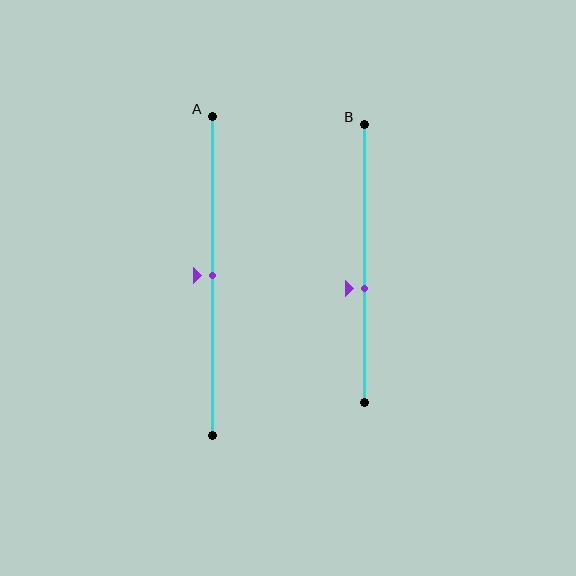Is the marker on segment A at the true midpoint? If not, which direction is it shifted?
Yes, the marker on segment A is at the true midpoint.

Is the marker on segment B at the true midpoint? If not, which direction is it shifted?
No, the marker on segment B is shifted downward by about 9% of the segment length.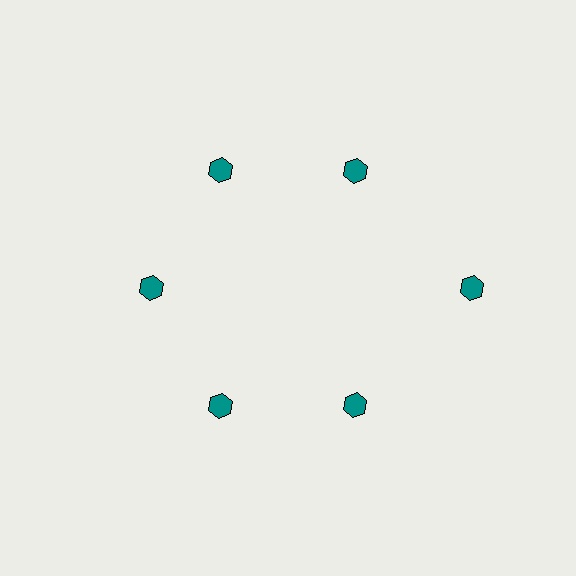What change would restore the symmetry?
The symmetry would be restored by moving it inward, back onto the ring so that all 6 hexagons sit at equal angles and equal distance from the center.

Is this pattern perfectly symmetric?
No. The 6 teal hexagons are arranged in a ring, but one element near the 3 o'clock position is pushed outward from the center, breaking the 6-fold rotational symmetry.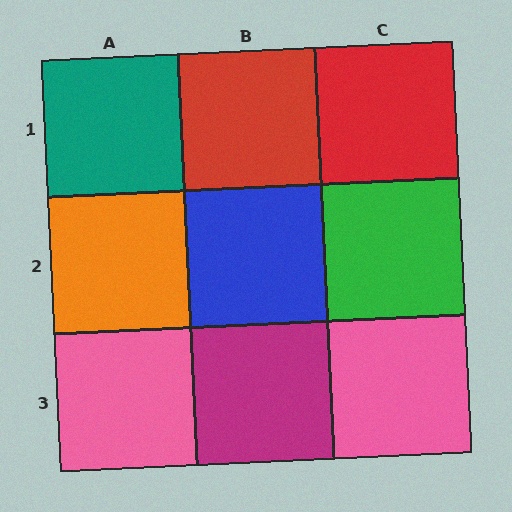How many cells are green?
1 cell is green.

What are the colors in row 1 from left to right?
Teal, red, red.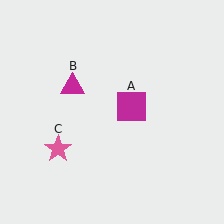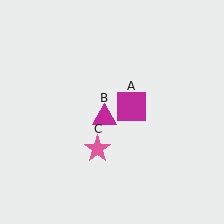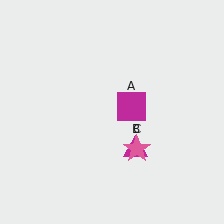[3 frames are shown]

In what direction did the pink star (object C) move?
The pink star (object C) moved right.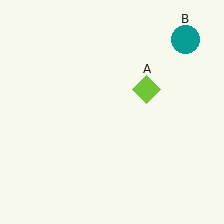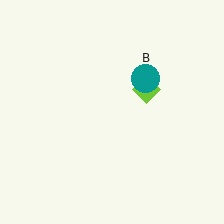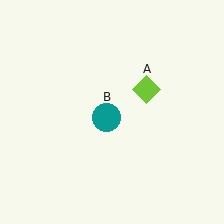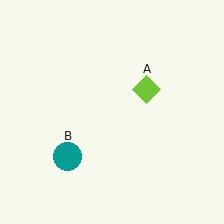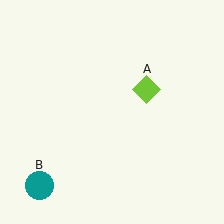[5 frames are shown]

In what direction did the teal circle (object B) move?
The teal circle (object B) moved down and to the left.